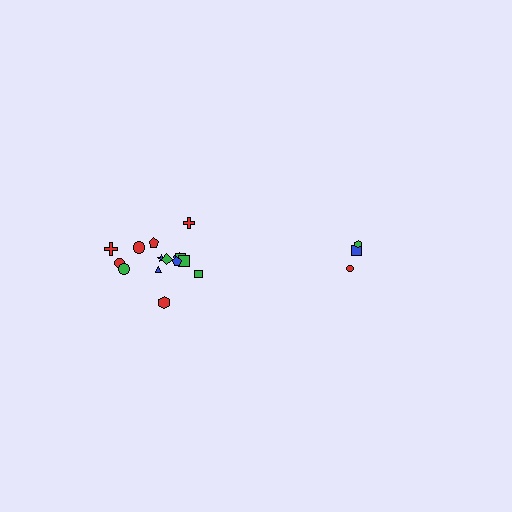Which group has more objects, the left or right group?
The left group.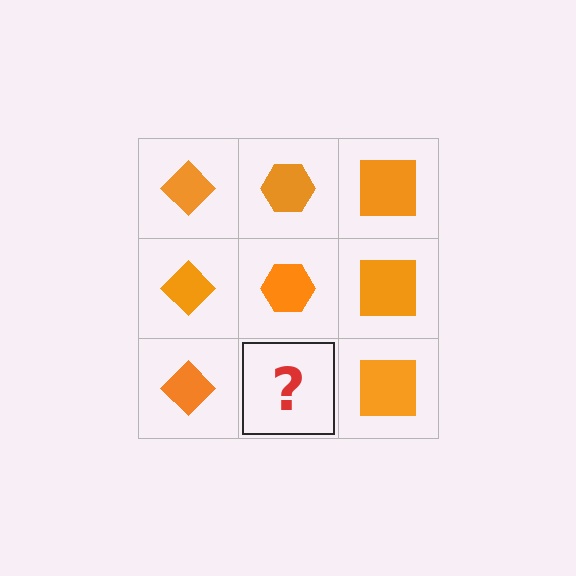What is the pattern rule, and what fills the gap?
The rule is that each column has a consistent shape. The gap should be filled with an orange hexagon.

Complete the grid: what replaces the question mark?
The question mark should be replaced with an orange hexagon.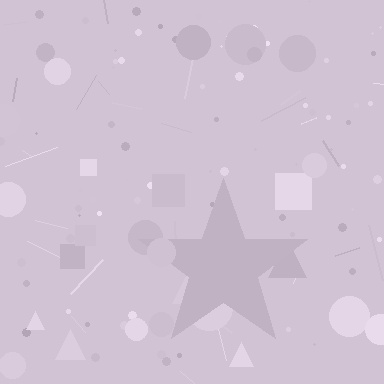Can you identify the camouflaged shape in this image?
The camouflaged shape is a star.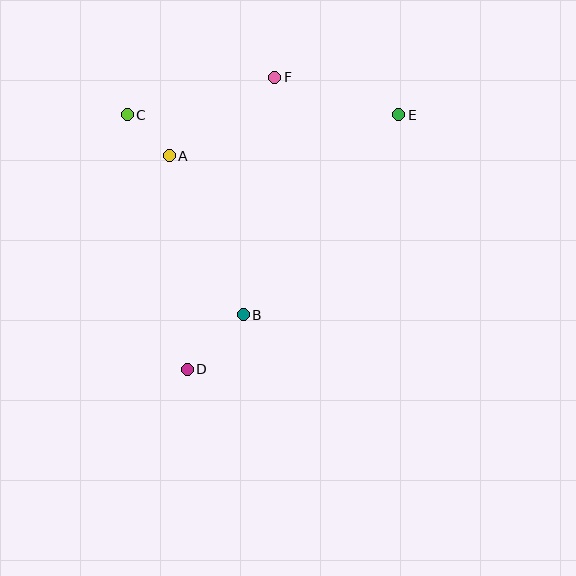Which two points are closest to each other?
Points A and C are closest to each other.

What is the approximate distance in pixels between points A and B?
The distance between A and B is approximately 175 pixels.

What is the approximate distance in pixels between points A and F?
The distance between A and F is approximately 131 pixels.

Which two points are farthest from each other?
Points D and E are farthest from each other.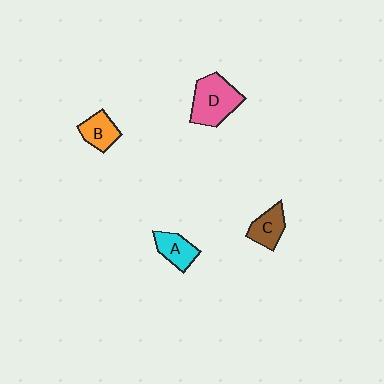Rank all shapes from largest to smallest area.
From largest to smallest: D (pink), A (cyan), C (brown), B (orange).